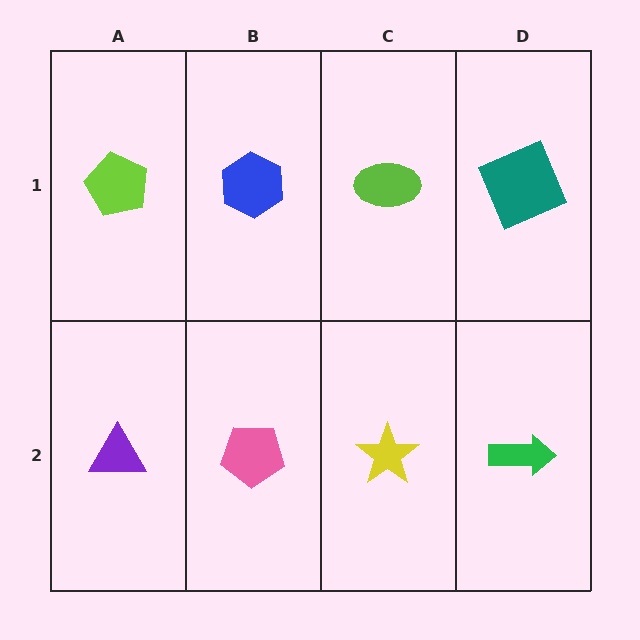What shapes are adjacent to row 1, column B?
A pink pentagon (row 2, column B), a lime pentagon (row 1, column A), a lime ellipse (row 1, column C).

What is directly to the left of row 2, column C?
A pink pentagon.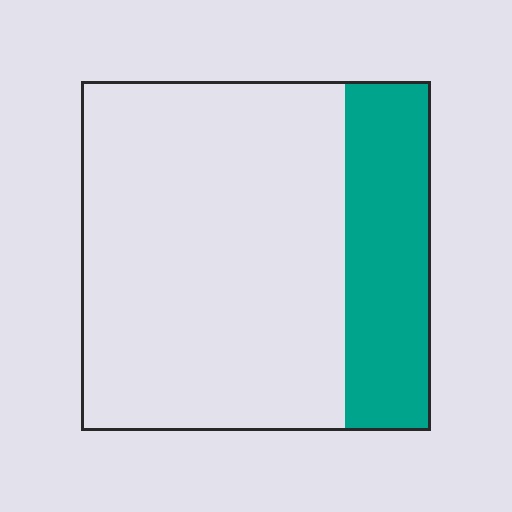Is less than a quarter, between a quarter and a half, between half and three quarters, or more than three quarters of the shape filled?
Less than a quarter.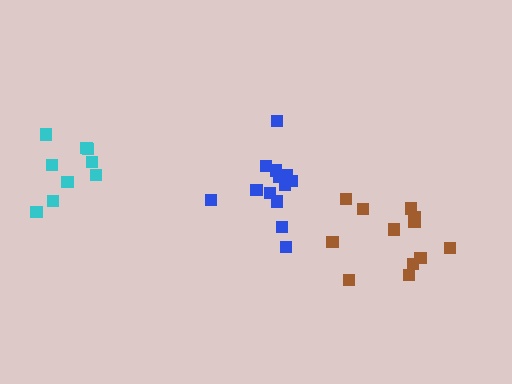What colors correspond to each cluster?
The clusters are colored: blue, cyan, brown.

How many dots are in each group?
Group 1: 13 dots, Group 2: 9 dots, Group 3: 12 dots (34 total).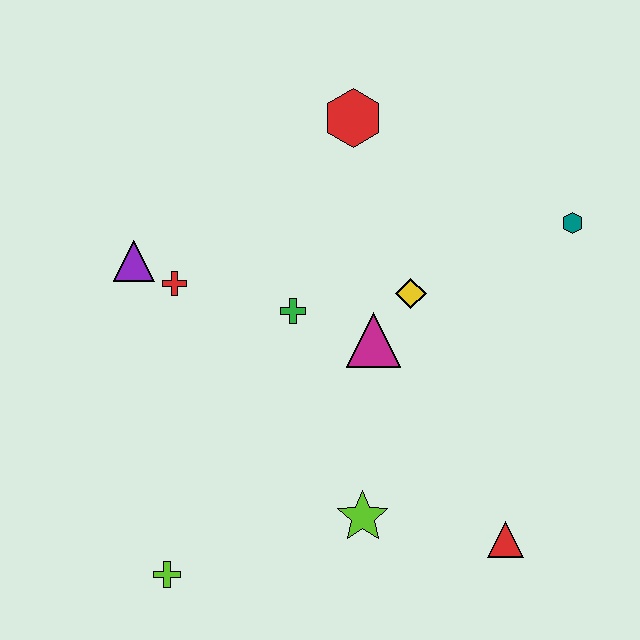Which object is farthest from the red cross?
The red triangle is farthest from the red cross.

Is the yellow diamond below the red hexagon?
Yes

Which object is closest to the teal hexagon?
The yellow diamond is closest to the teal hexagon.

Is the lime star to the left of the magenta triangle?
Yes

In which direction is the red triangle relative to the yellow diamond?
The red triangle is below the yellow diamond.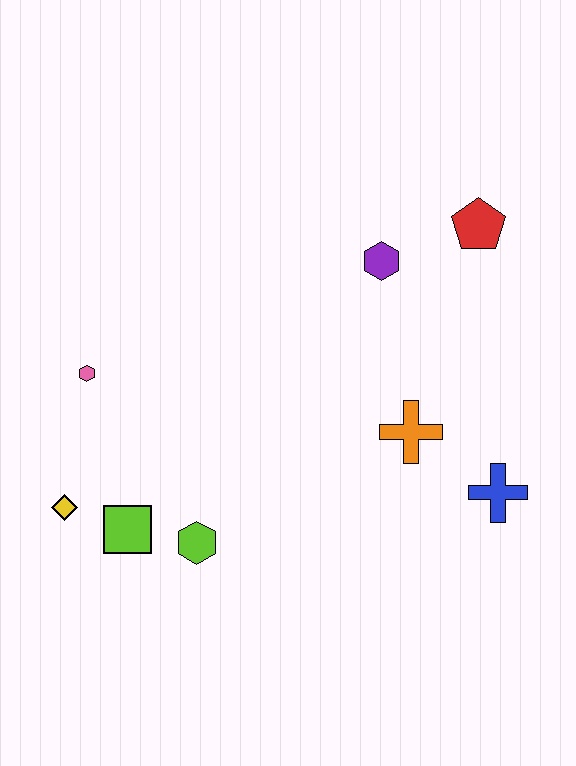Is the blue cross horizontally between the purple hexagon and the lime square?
No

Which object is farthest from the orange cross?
The yellow diamond is farthest from the orange cross.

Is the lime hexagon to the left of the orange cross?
Yes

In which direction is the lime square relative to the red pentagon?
The lime square is to the left of the red pentagon.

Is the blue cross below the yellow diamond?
No